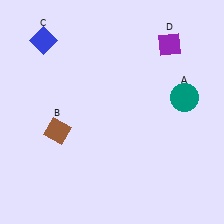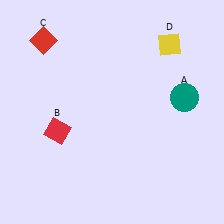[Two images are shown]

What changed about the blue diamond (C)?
In Image 1, C is blue. In Image 2, it changed to red.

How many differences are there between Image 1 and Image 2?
There are 3 differences between the two images.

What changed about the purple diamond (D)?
In Image 1, D is purple. In Image 2, it changed to yellow.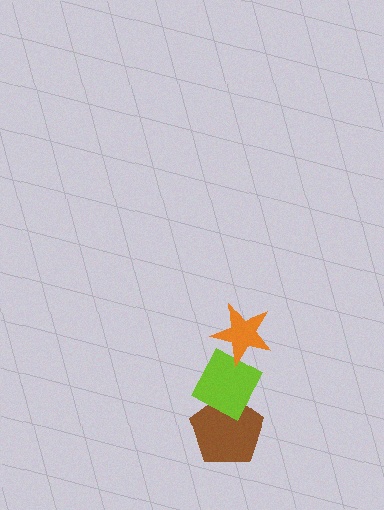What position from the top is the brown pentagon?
The brown pentagon is 3rd from the top.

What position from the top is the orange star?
The orange star is 1st from the top.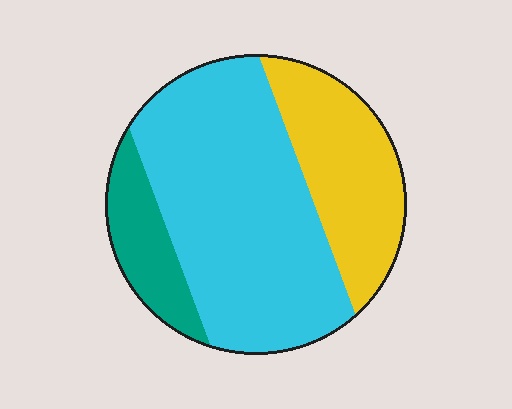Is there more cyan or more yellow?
Cyan.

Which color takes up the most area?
Cyan, at roughly 60%.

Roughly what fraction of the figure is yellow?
Yellow covers about 25% of the figure.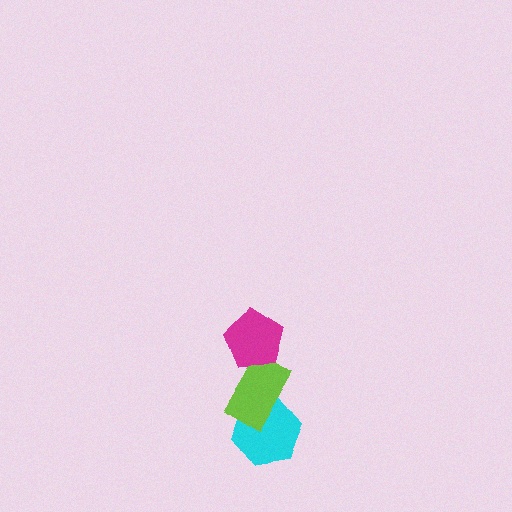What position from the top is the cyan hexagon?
The cyan hexagon is 3rd from the top.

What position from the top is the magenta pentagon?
The magenta pentagon is 1st from the top.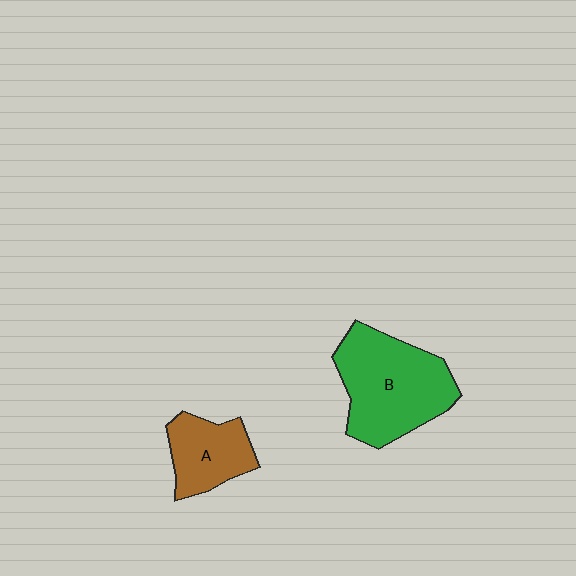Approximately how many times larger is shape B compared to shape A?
Approximately 1.9 times.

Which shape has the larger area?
Shape B (green).